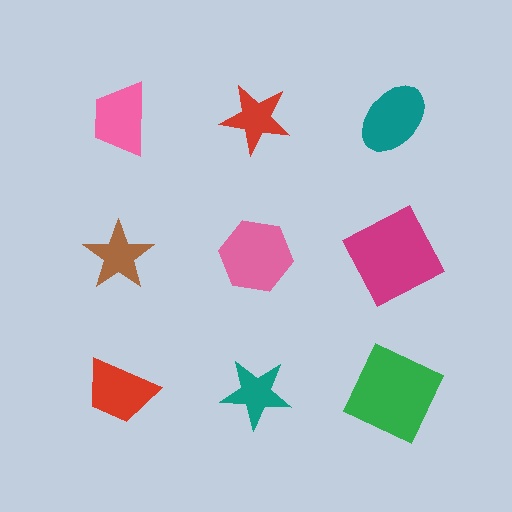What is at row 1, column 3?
A teal ellipse.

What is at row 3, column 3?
A green square.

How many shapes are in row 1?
3 shapes.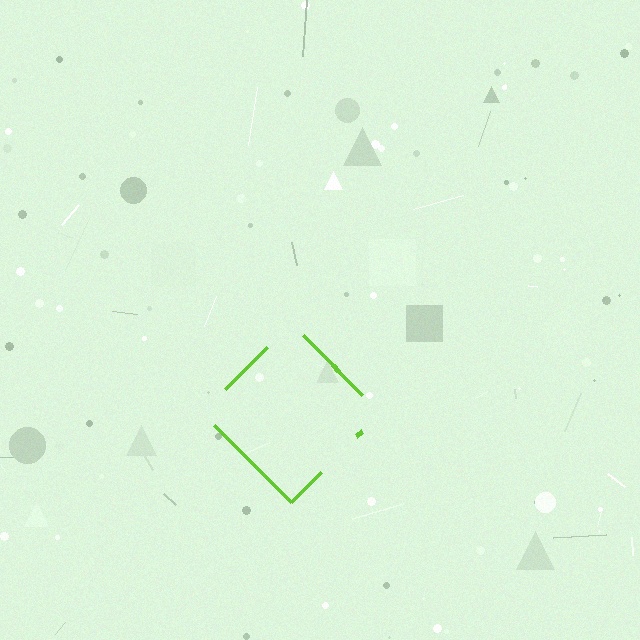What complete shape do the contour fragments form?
The contour fragments form a diamond.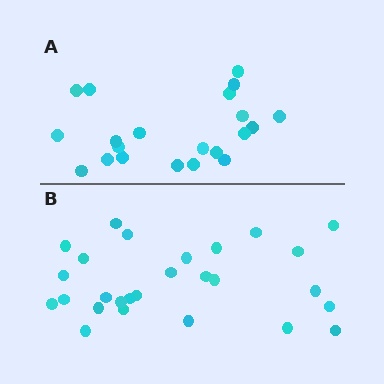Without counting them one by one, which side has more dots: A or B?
Region B (the bottom region) has more dots.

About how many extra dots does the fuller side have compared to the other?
Region B has about 6 more dots than region A.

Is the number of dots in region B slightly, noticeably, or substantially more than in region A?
Region B has noticeably more, but not dramatically so. The ratio is roughly 1.3 to 1.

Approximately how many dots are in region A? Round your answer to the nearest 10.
About 20 dots. (The exact count is 21, which rounds to 20.)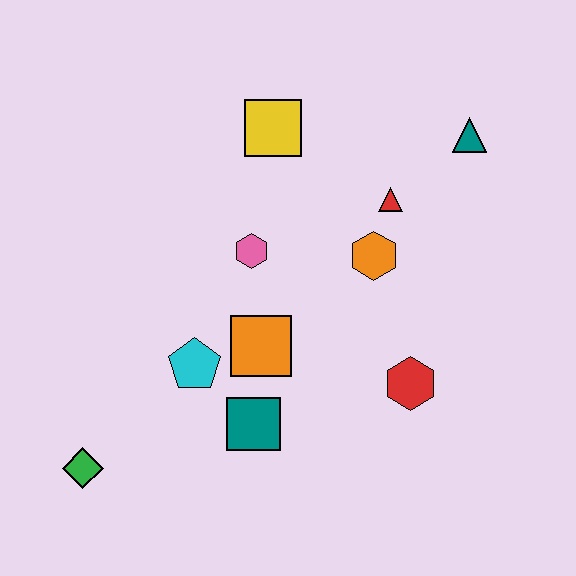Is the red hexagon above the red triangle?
No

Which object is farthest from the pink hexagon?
The green diamond is farthest from the pink hexagon.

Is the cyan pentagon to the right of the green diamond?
Yes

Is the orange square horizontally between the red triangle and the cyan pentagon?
Yes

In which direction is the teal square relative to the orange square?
The teal square is below the orange square.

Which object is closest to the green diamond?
The cyan pentagon is closest to the green diamond.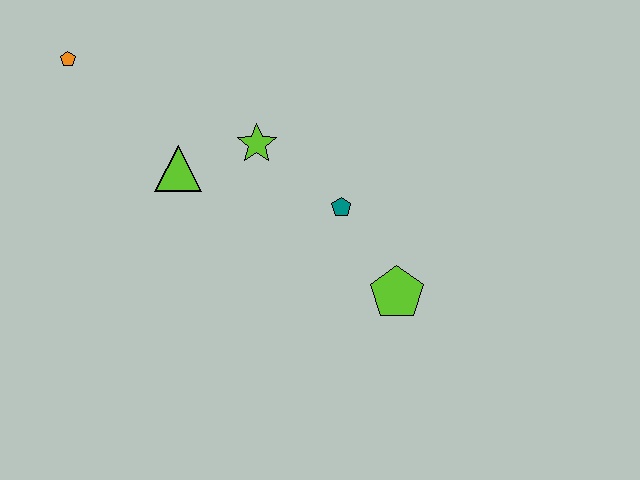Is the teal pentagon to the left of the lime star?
No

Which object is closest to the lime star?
The lime triangle is closest to the lime star.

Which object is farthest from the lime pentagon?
The orange pentagon is farthest from the lime pentagon.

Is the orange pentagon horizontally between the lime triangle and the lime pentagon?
No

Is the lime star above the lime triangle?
Yes